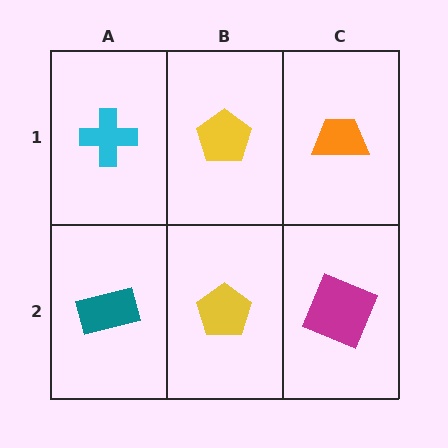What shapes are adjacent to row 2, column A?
A cyan cross (row 1, column A), a yellow pentagon (row 2, column B).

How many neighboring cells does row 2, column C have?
2.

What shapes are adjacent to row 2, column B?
A yellow pentagon (row 1, column B), a teal rectangle (row 2, column A), a magenta square (row 2, column C).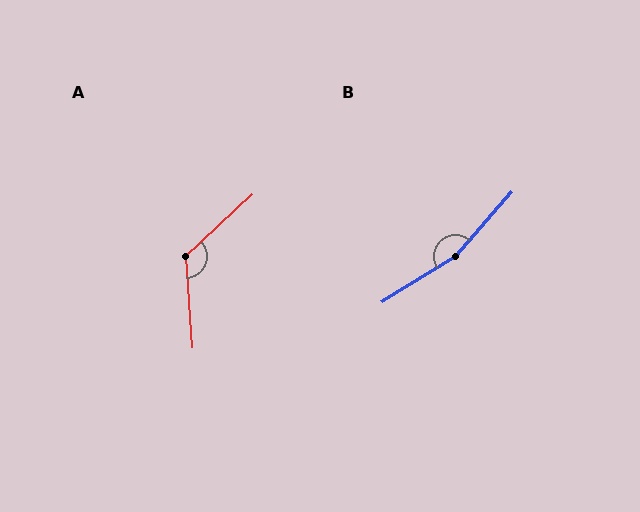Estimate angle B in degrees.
Approximately 163 degrees.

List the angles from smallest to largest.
A (129°), B (163°).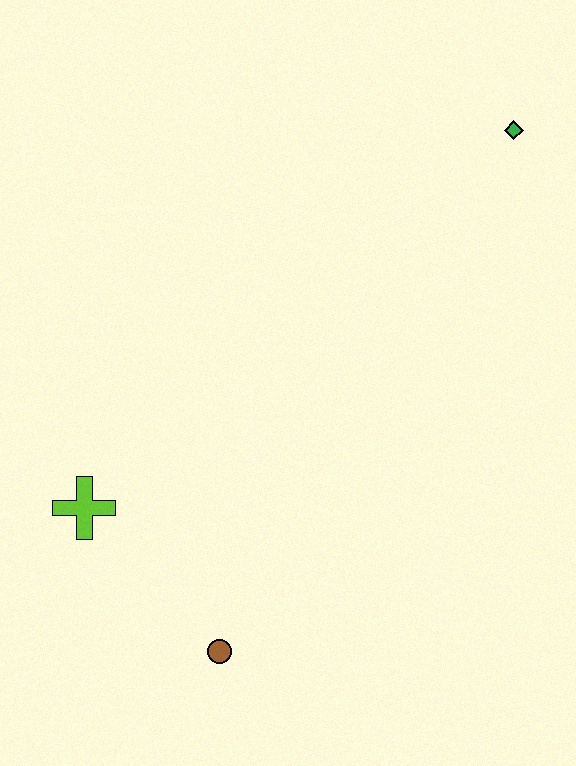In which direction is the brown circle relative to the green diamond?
The brown circle is below the green diamond.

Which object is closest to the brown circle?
The lime cross is closest to the brown circle.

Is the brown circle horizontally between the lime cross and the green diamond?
Yes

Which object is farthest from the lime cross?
The green diamond is farthest from the lime cross.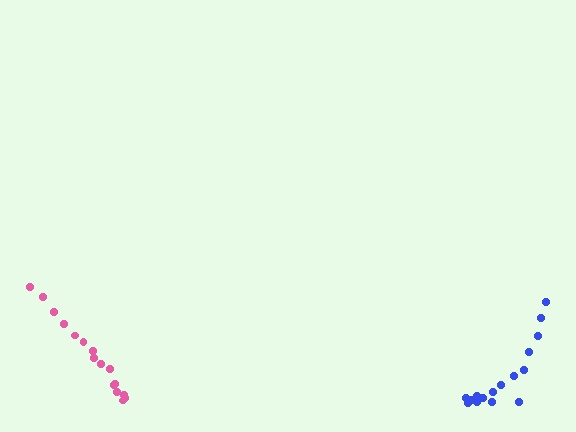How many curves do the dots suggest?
There are 2 distinct paths.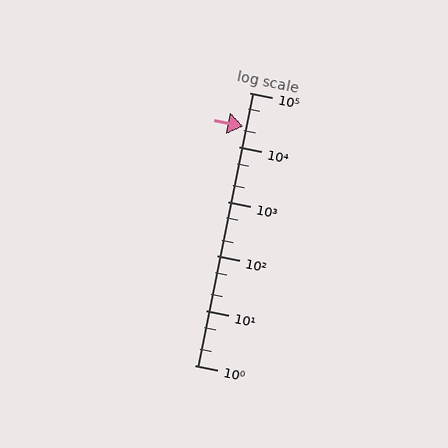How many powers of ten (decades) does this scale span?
The scale spans 5 decades, from 1 to 100000.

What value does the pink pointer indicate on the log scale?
The pointer indicates approximately 24000.